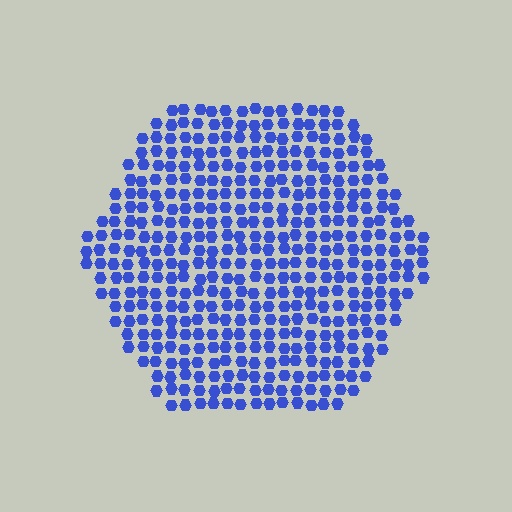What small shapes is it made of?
It is made of small hexagons.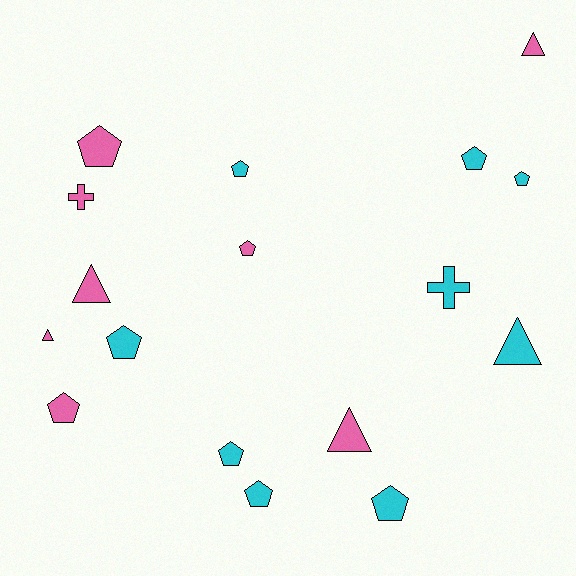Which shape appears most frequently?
Pentagon, with 10 objects.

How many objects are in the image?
There are 17 objects.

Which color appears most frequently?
Cyan, with 9 objects.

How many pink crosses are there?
There is 1 pink cross.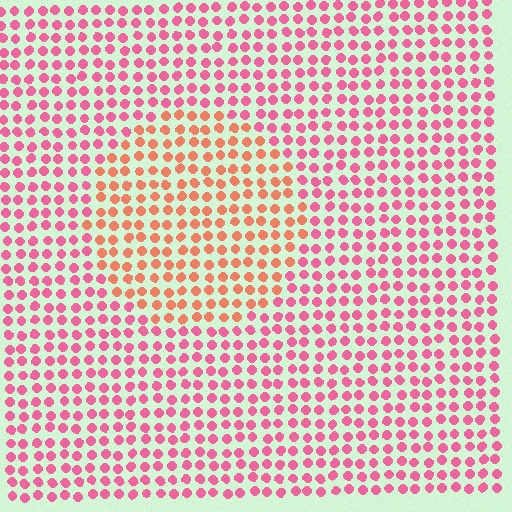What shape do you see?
I see a circle.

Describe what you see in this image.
The image is filled with small pink elements in a uniform arrangement. A circle-shaped region is visible where the elements are tinted to a slightly different hue, forming a subtle color boundary.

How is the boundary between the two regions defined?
The boundary is defined purely by a slight shift in hue (about 37 degrees). Spacing, size, and orientation are identical on both sides.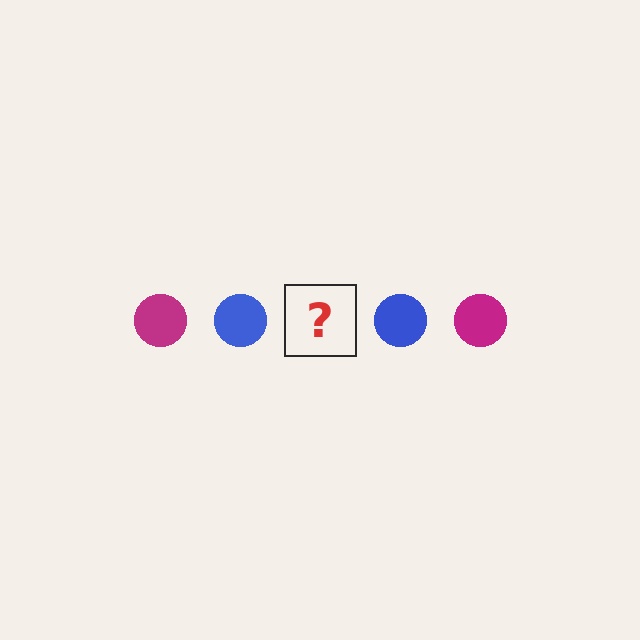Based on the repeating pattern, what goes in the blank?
The blank should be a magenta circle.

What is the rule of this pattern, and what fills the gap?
The rule is that the pattern cycles through magenta, blue circles. The gap should be filled with a magenta circle.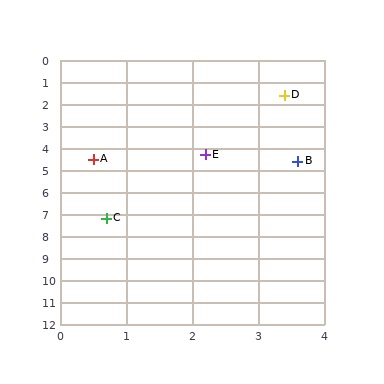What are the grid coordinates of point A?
Point A is at approximately (0.5, 4.5).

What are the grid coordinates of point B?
Point B is at approximately (3.6, 4.6).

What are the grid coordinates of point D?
Point D is at approximately (3.4, 1.6).